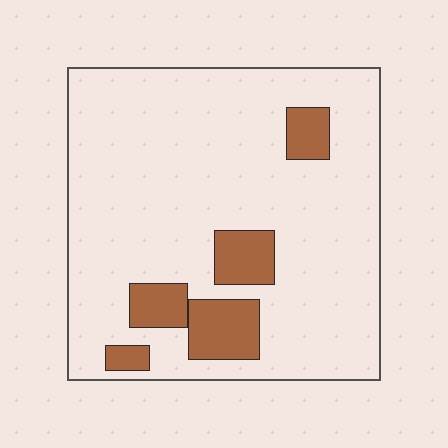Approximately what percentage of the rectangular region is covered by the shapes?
Approximately 15%.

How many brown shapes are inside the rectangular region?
5.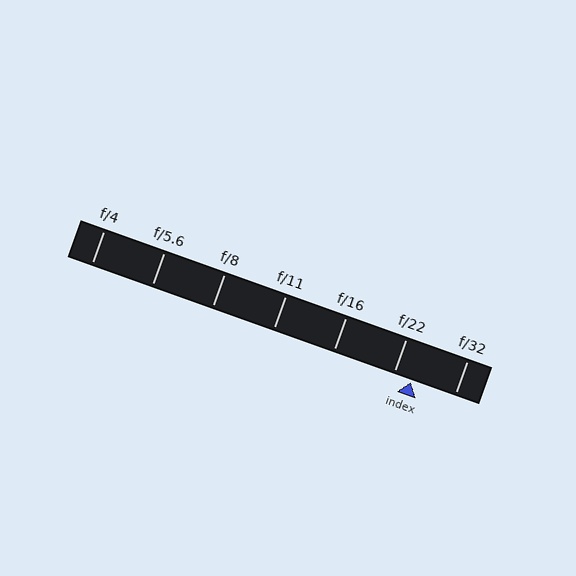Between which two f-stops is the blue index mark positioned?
The index mark is between f/22 and f/32.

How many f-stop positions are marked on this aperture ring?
There are 7 f-stop positions marked.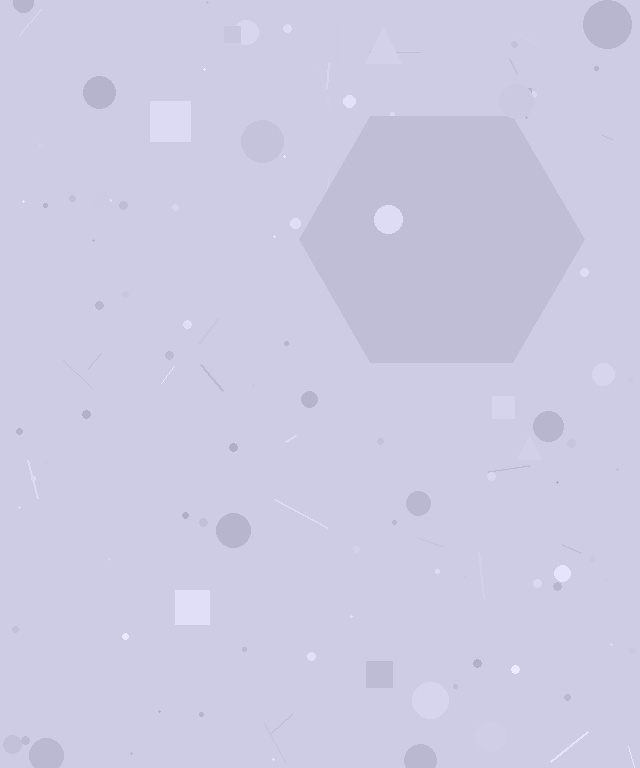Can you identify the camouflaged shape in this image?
The camouflaged shape is a hexagon.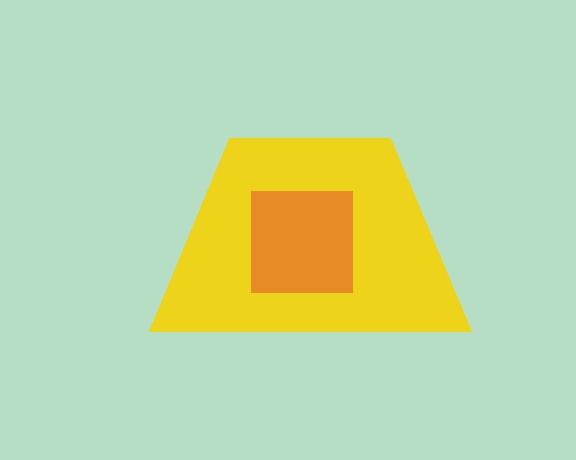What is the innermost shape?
The orange square.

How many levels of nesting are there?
2.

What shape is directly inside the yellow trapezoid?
The orange square.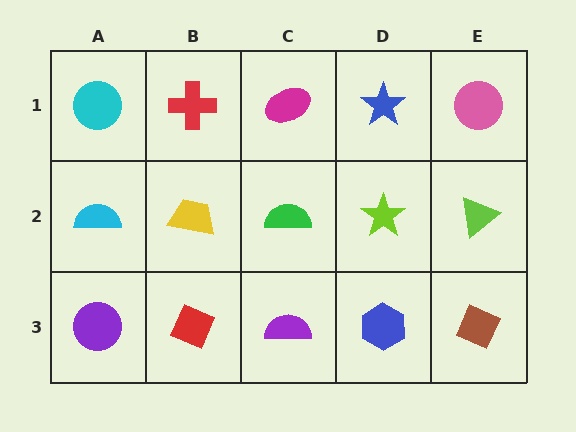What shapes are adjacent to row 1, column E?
A lime triangle (row 2, column E), a blue star (row 1, column D).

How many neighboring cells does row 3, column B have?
3.